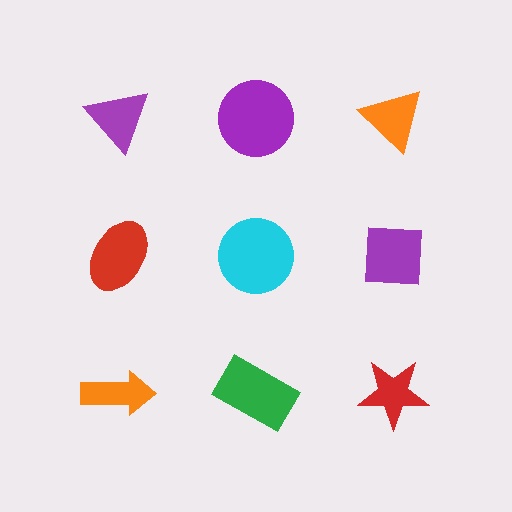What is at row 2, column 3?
A purple square.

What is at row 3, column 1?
An orange arrow.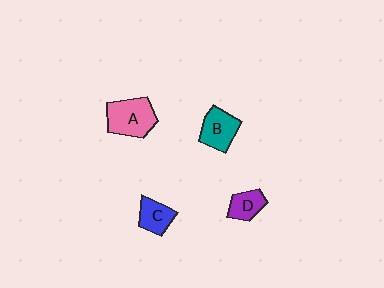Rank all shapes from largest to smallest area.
From largest to smallest: A (pink), B (teal), C (blue), D (purple).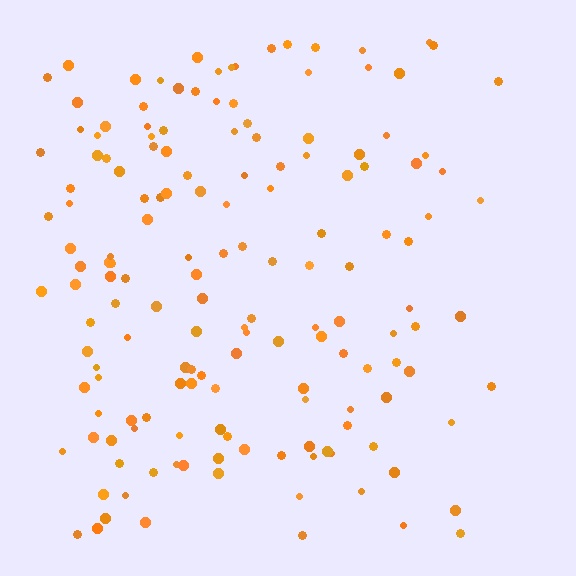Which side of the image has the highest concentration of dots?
The left.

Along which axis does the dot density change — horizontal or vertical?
Horizontal.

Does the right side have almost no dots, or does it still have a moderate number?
Still a moderate number, just noticeably fewer than the left.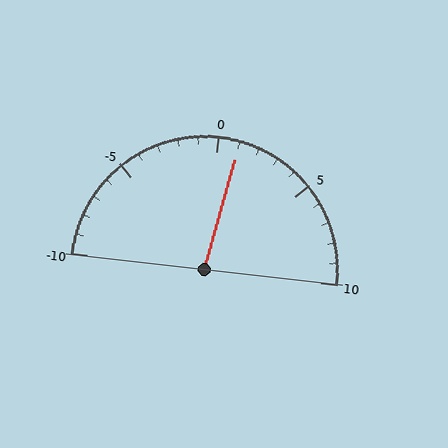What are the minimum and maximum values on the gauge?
The gauge ranges from -10 to 10.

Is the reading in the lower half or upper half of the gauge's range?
The reading is in the upper half of the range (-10 to 10).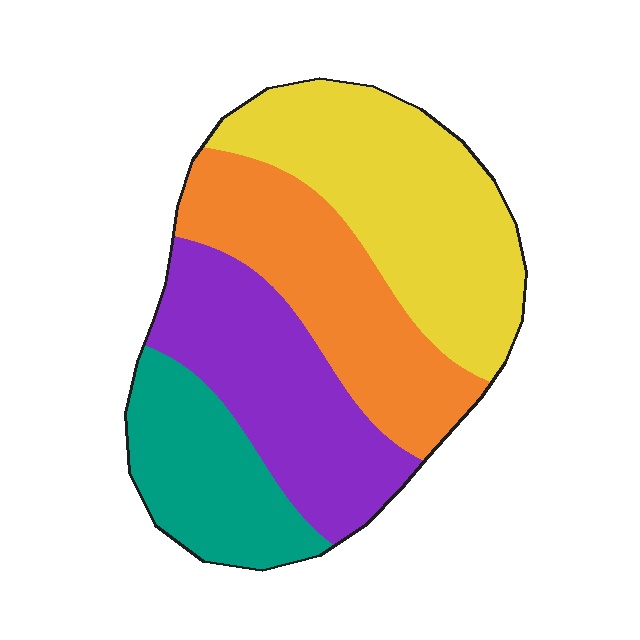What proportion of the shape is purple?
Purple takes up between a sixth and a third of the shape.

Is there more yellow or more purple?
Yellow.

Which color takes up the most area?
Yellow, at roughly 30%.